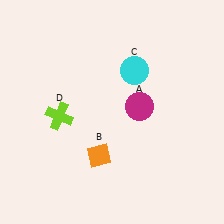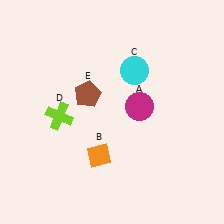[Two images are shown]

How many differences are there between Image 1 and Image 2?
There is 1 difference between the two images.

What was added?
A brown pentagon (E) was added in Image 2.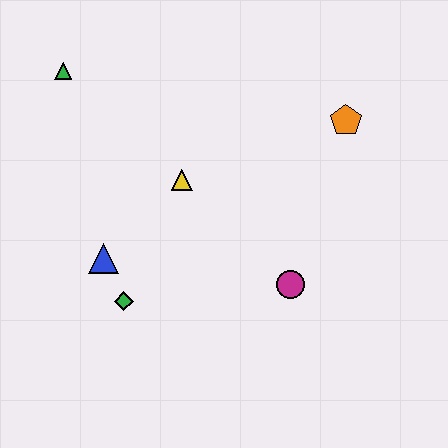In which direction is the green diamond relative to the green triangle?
The green diamond is below the green triangle.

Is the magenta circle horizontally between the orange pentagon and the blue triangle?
Yes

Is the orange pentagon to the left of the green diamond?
No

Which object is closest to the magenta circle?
The yellow triangle is closest to the magenta circle.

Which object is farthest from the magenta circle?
The green triangle is farthest from the magenta circle.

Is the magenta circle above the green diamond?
Yes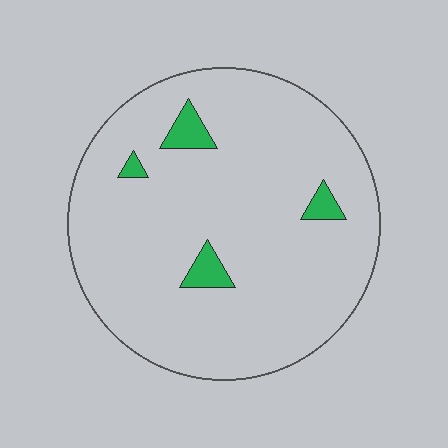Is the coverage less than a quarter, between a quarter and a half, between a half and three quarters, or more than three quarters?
Less than a quarter.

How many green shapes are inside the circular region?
4.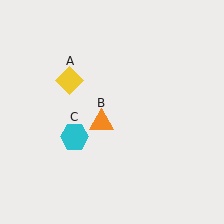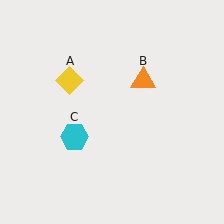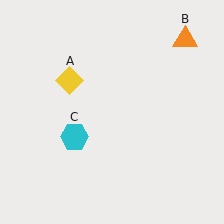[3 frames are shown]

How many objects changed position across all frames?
1 object changed position: orange triangle (object B).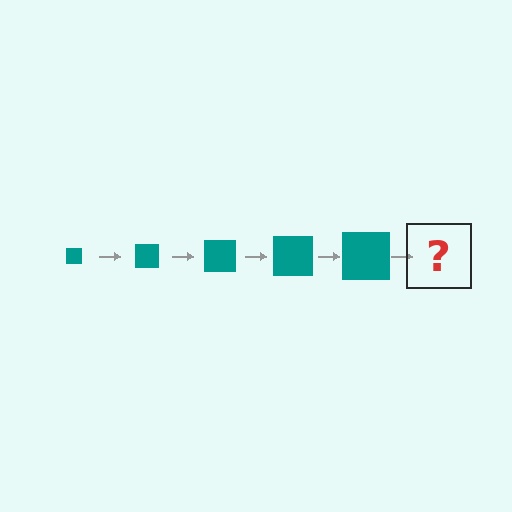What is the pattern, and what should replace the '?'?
The pattern is that the square gets progressively larger each step. The '?' should be a teal square, larger than the previous one.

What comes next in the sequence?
The next element should be a teal square, larger than the previous one.